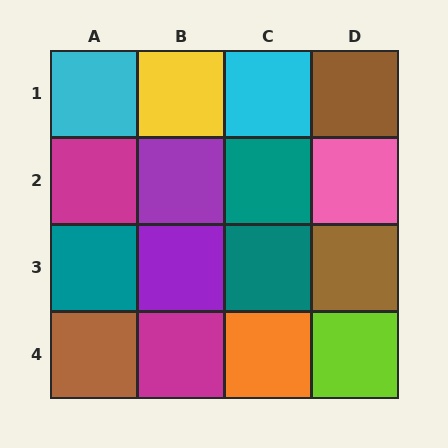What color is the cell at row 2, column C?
Teal.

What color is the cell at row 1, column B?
Yellow.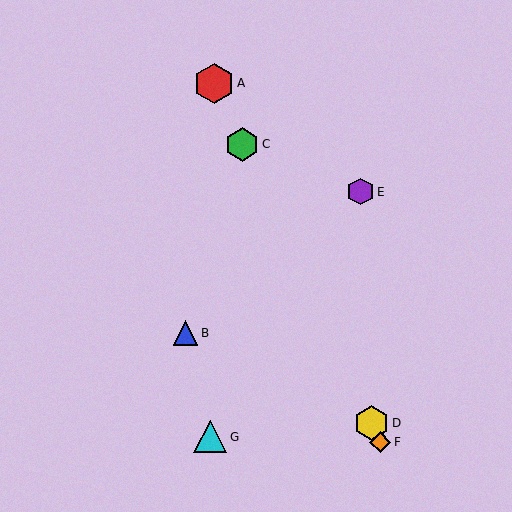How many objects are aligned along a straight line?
4 objects (A, C, D, F) are aligned along a straight line.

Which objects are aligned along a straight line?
Objects A, C, D, F are aligned along a straight line.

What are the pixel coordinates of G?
Object G is at (210, 437).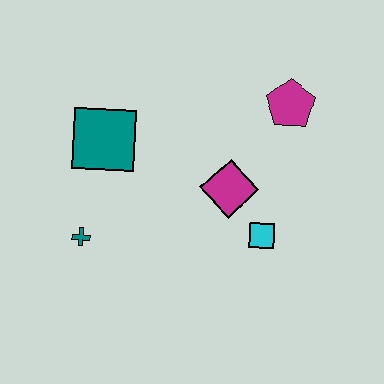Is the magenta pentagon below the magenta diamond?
No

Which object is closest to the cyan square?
The magenta diamond is closest to the cyan square.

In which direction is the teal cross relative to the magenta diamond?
The teal cross is to the left of the magenta diamond.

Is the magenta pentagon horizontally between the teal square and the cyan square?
No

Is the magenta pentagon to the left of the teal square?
No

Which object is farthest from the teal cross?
The magenta pentagon is farthest from the teal cross.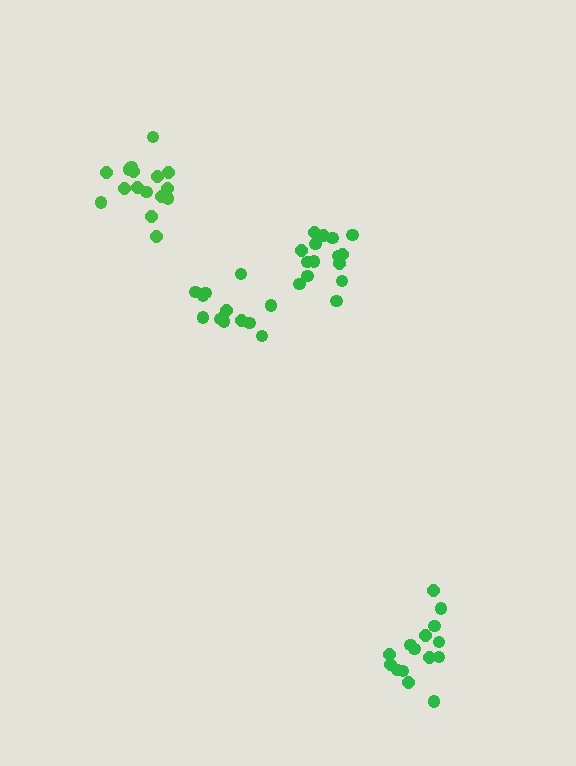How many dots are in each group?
Group 1: 16 dots, Group 2: 15 dots, Group 3: 13 dots, Group 4: 15 dots (59 total).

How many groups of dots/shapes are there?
There are 4 groups.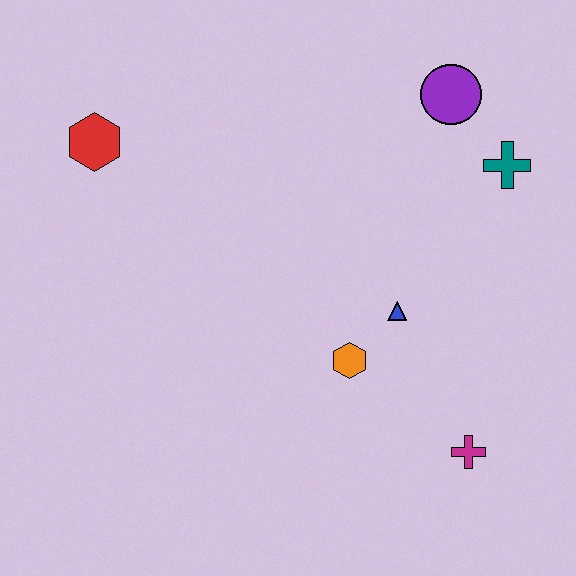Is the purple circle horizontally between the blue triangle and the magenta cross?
Yes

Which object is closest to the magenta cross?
The orange hexagon is closest to the magenta cross.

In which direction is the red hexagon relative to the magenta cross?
The red hexagon is to the left of the magenta cross.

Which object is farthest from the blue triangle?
The red hexagon is farthest from the blue triangle.